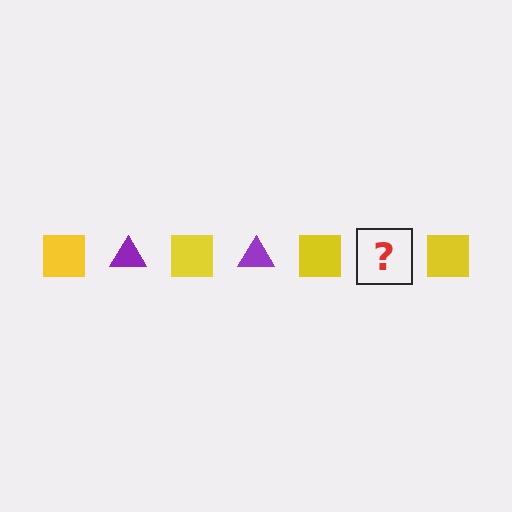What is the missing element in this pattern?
The missing element is a purple triangle.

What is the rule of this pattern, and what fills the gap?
The rule is that the pattern alternates between yellow square and purple triangle. The gap should be filled with a purple triangle.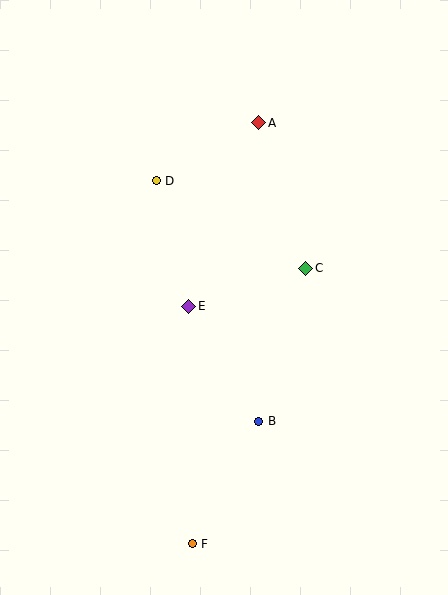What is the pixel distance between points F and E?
The distance between F and E is 238 pixels.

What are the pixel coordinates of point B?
Point B is at (259, 421).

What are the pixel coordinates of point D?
Point D is at (156, 181).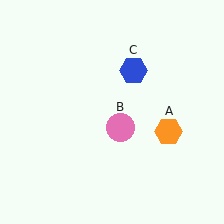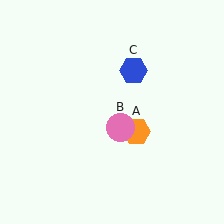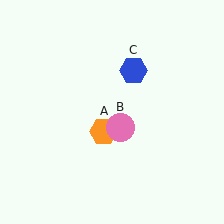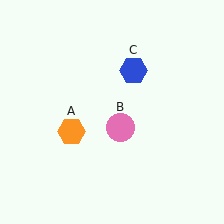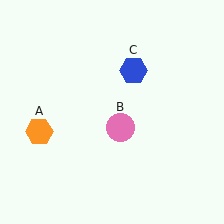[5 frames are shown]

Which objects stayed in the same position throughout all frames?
Pink circle (object B) and blue hexagon (object C) remained stationary.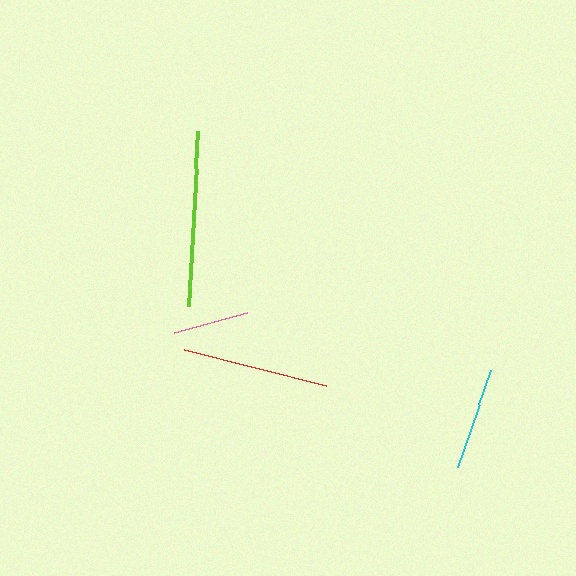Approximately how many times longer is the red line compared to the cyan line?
The red line is approximately 1.4 times the length of the cyan line.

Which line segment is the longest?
The lime line is the longest at approximately 175 pixels.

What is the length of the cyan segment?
The cyan segment is approximately 102 pixels long.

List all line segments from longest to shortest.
From longest to shortest: lime, red, cyan, pink.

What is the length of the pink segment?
The pink segment is approximately 75 pixels long.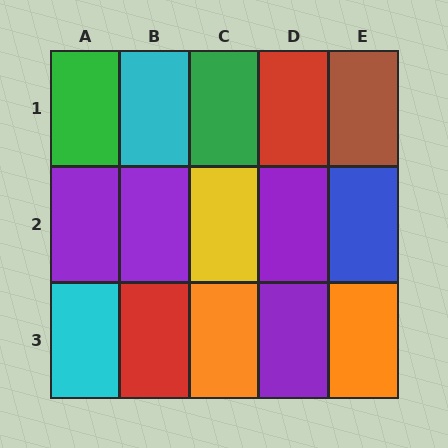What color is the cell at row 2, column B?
Purple.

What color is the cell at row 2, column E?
Blue.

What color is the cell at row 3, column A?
Cyan.